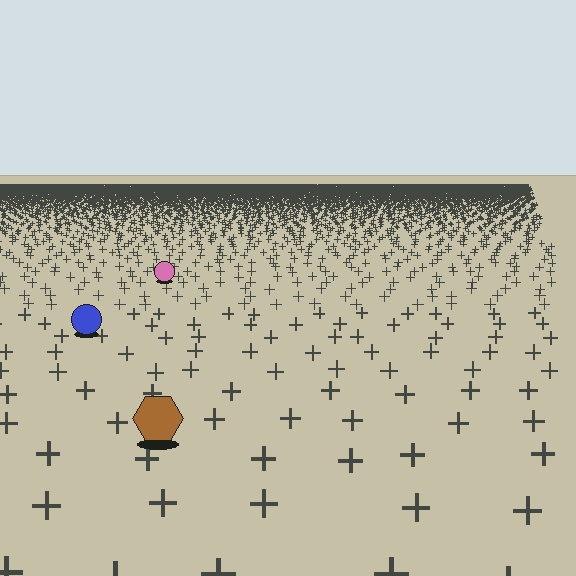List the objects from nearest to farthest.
From nearest to farthest: the brown hexagon, the blue circle, the pink circle.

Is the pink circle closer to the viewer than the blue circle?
No. The blue circle is closer — you can tell from the texture gradient: the ground texture is coarser near it.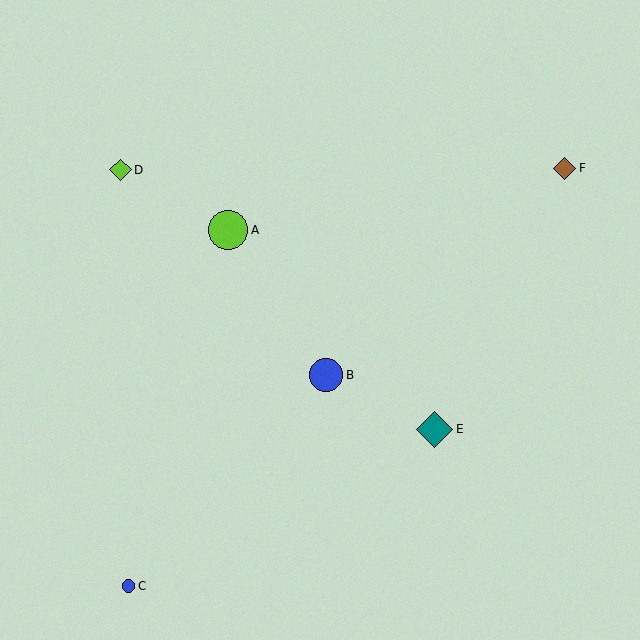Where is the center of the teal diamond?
The center of the teal diamond is at (435, 429).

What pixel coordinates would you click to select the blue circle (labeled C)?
Click at (128, 586) to select the blue circle C.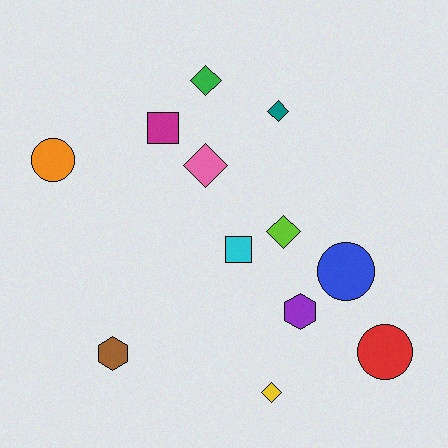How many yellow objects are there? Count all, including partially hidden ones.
There is 1 yellow object.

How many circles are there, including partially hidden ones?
There are 3 circles.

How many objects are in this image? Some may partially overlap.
There are 12 objects.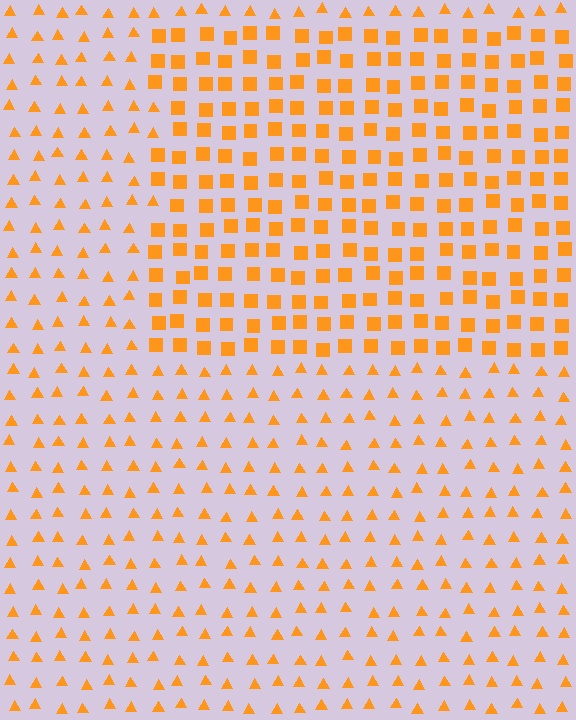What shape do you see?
I see a rectangle.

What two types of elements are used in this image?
The image uses squares inside the rectangle region and triangles outside it.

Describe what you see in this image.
The image is filled with small orange elements arranged in a uniform grid. A rectangle-shaped region contains squares, while the surrounding area contains triangles. The boundary is defined purely by the change in element shape.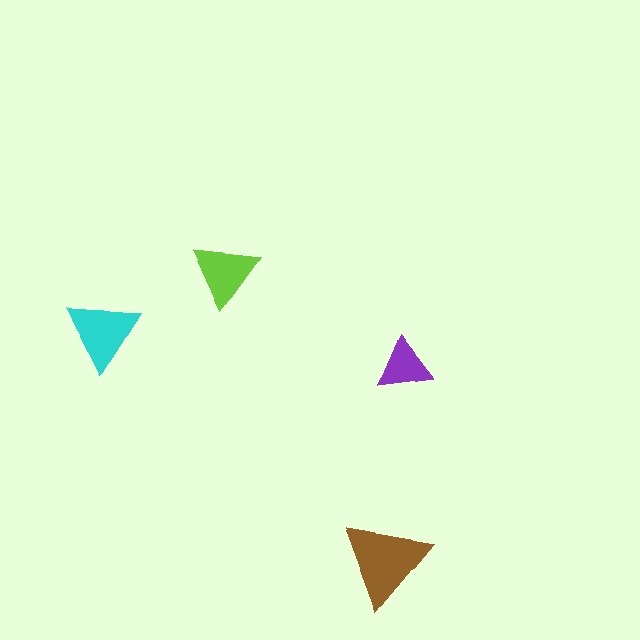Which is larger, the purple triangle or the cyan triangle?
The cyan one.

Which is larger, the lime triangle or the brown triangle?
The brown one.